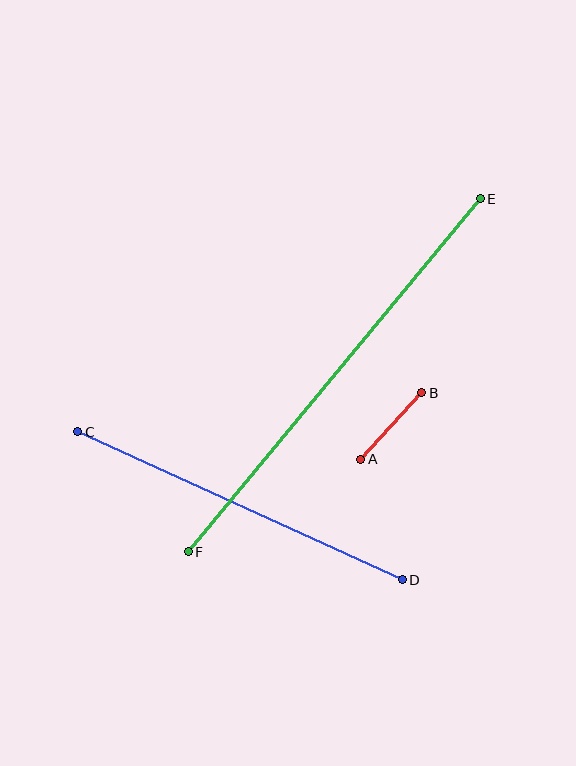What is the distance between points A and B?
The distance is approximately 91 pixels.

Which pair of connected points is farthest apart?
Points E and F are farthest apart.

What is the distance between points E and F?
The distance is approximately 458 pixels.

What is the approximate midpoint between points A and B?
The midpoint is at approximately (391, 426) pixels.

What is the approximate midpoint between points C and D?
The midpoint is at approximately (240, 506) pixels.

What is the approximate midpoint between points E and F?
The midpoint is at approximately (334, 375) pixels.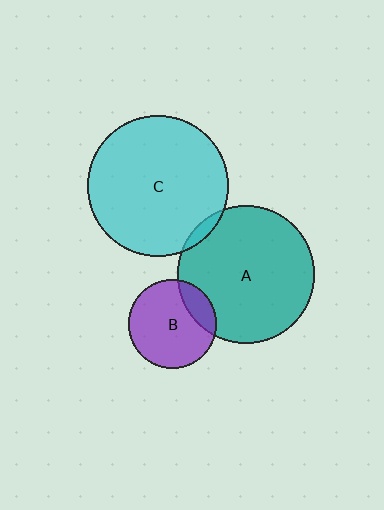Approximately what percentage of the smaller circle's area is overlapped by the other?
Approximately 20%.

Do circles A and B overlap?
Yes.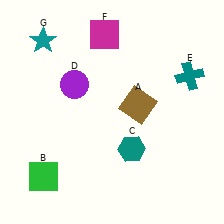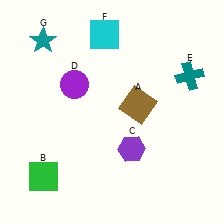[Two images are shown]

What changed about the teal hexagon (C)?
In Image 1, C is teal. In Image 2, it changed to purple.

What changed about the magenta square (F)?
In Image 1, F is magenta. In Image 2, it changed to cyan.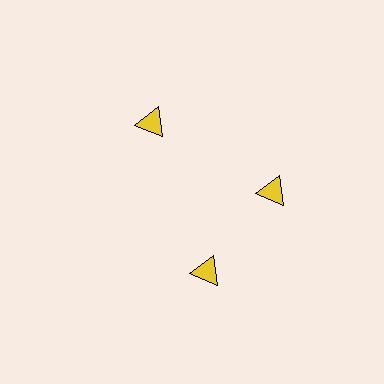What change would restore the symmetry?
The symmetry would be restored by rotating it back into even spacing with its neighbors so that all 3 triangles sit at equal angles and equal distance from the center.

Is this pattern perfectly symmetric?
No. The 3 yellow triangles are arranged in a ring, but one element near the 7 o'clock position is rotated out of alignment along the ring, breaking the 3-fold rotational symmetry.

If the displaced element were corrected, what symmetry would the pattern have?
It would have 3-fold rotational symmetry — the pattern would map onto itself every 120 degrees.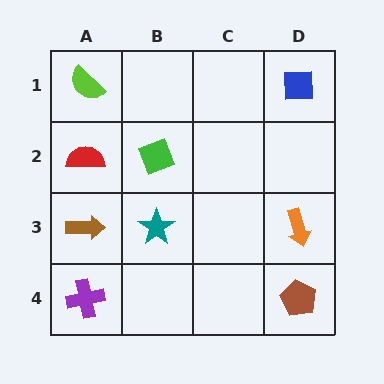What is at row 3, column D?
An orange arrow.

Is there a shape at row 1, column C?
No, that cell is empty.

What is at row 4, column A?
A purple cross.